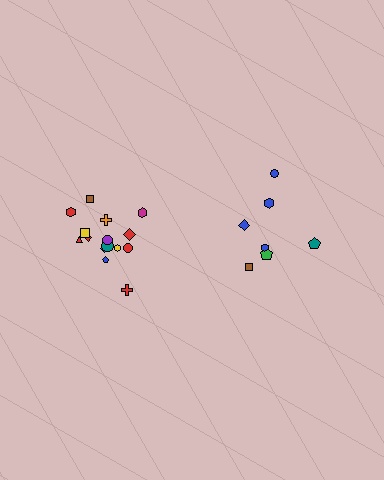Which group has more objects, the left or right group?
The left group.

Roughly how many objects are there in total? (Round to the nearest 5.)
Roughly 20 objects in total.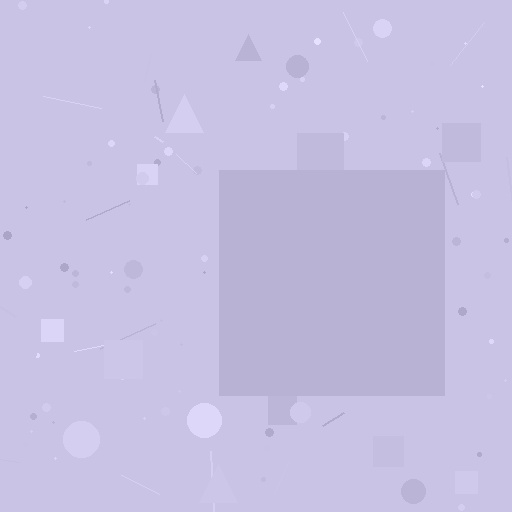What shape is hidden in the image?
A square is hidden in the image.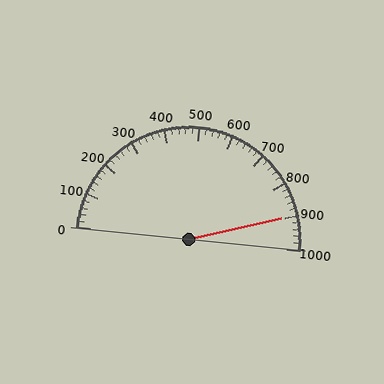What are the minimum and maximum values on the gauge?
The gauge ranges from 0 to 1000.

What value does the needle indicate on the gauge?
The needle indicates approximately 900.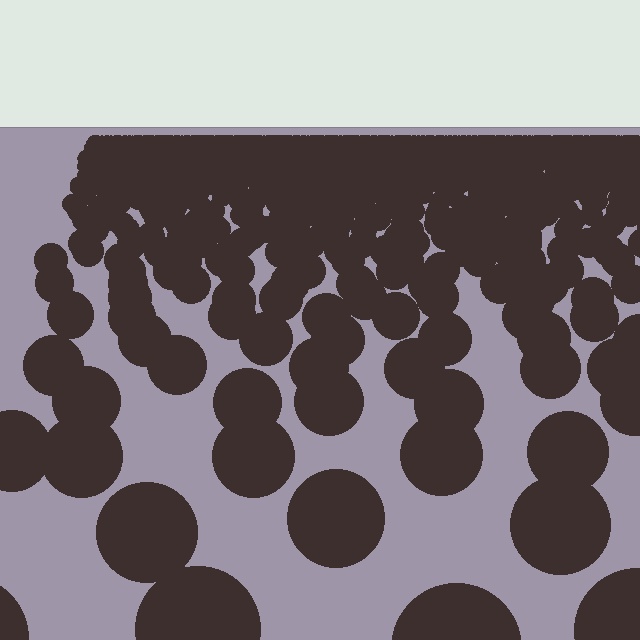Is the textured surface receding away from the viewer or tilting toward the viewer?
The surface is receding away from the viewer. Texture elements get smaller and denser toward the top.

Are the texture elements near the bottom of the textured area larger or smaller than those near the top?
Larger. Near the bottom, elements are closer to the viewer and appear at a bigger on-screen size.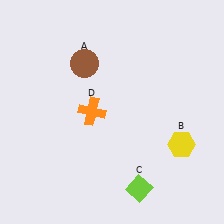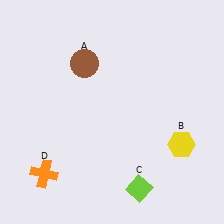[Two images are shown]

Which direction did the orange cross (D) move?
The orange cross (D) moved down.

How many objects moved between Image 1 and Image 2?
1 object moved between the two images.